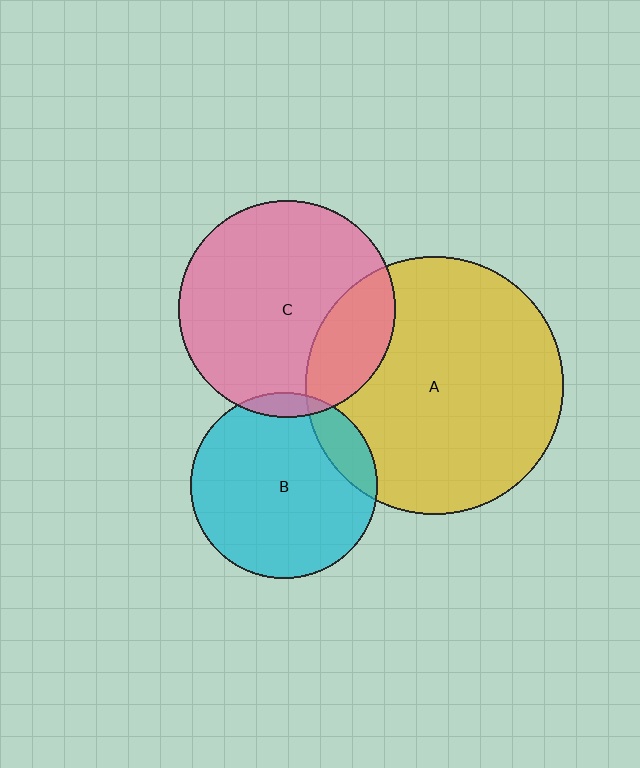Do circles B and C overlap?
Yes.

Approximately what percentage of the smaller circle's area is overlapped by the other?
Approximately 5%.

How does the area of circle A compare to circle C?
Approximately 1.4 times.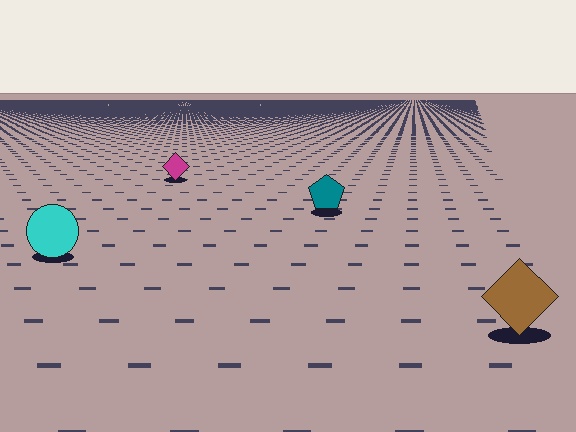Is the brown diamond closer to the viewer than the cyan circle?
Yes. The brown diamond is closer — you can tell from the texture gradient: the ground texture is coarser near it.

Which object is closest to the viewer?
The brown diamond is closest. The texture marks near it are larger and more spread out.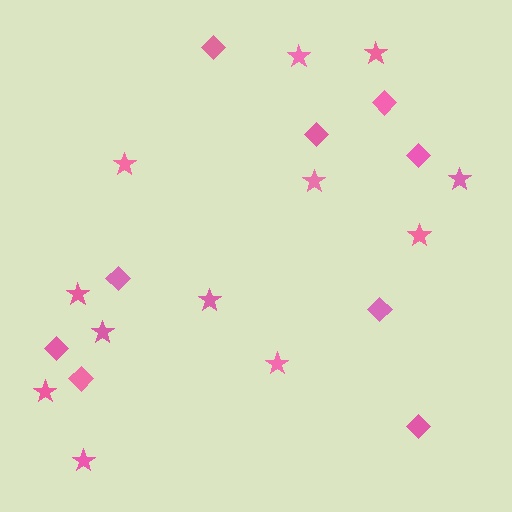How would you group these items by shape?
There are 2 groups: one group of stars (12) and one group of diamonds (9).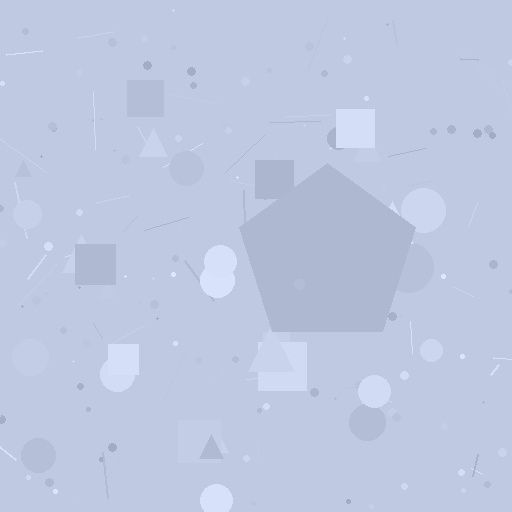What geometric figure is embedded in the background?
A pentagon is embedded in the background.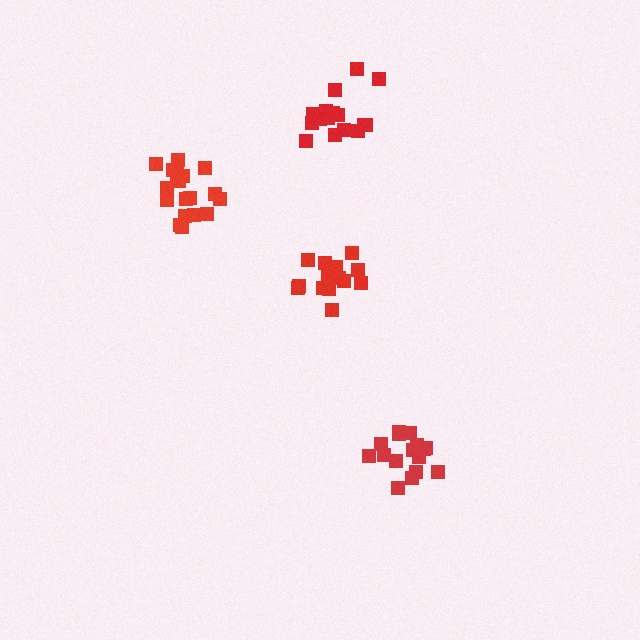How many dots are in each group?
Group 1: 17 dots, Group 2: 18 dots, Group 3: 16 dots, Group 4: 15 dots (66 total).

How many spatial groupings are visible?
There are 4 spatial groupings.